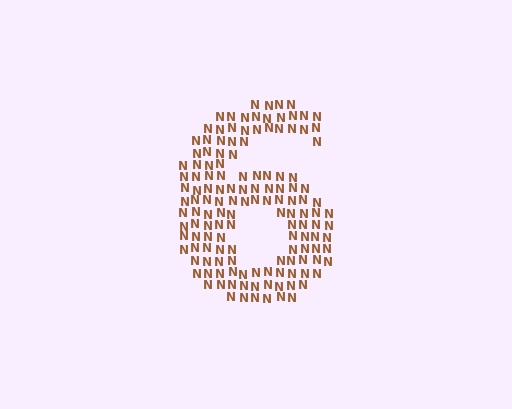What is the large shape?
The large shape is the digit 6.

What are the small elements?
The small elements are letter N's.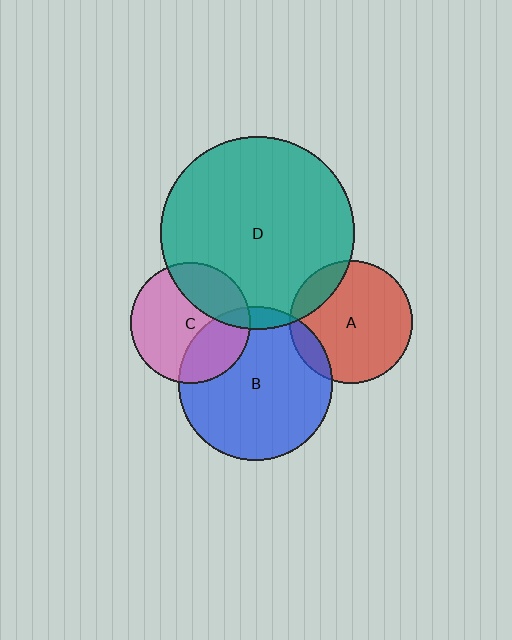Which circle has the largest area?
Circle D (teal).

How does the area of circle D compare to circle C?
Approximately 2.6 times.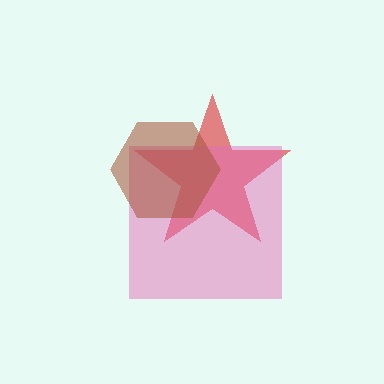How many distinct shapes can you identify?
There are 3 distinct shapes: a red star, a pink square, a brown hexagon.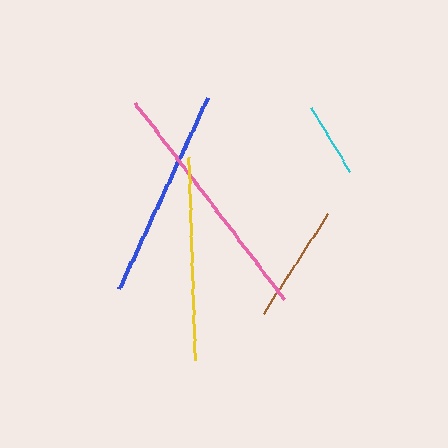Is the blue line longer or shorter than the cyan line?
The blue line is longer than the cyan line.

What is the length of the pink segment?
The pink segment is approximately 247 pixels long.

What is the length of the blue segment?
The blue segment is approximately 210 pixels long.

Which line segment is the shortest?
The cyan line is the shortest at approximately 74 pixels.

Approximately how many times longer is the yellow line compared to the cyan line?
The yellow line is approximately 2.8 times the length of the cyan line.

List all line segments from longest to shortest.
From longest to shortest: pink, blue, yellow, brown, cyan.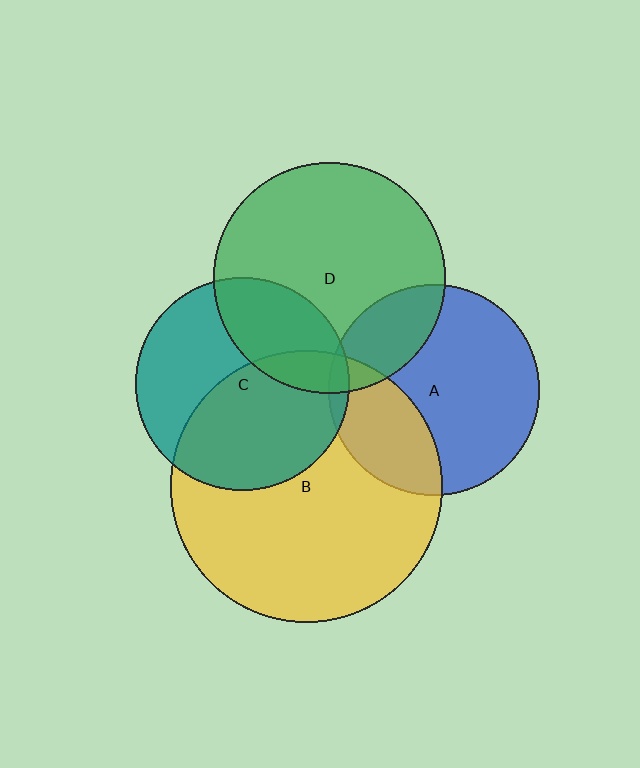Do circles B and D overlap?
Yes.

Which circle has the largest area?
Circle B (yellow).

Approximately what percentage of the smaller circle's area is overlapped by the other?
Approximately 10%.